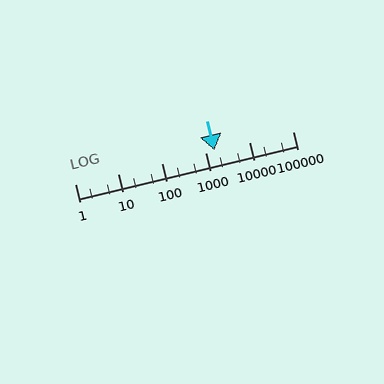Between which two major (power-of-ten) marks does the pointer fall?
The pointer is between 1000 and 10000.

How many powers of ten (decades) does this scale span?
The scale spans 5 decades, from 1 to 100000.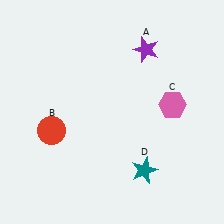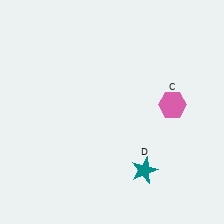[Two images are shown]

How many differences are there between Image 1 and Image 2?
There are 2 differences between the two images.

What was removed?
The red circle (B), the purple star (A) were removed in Image 2.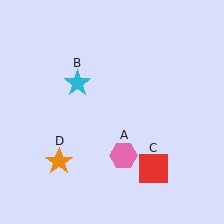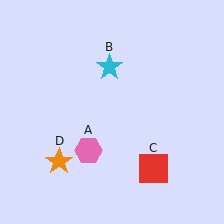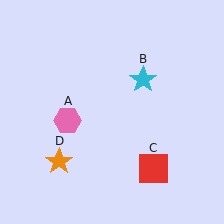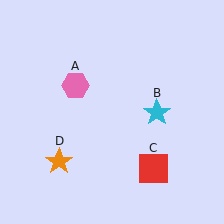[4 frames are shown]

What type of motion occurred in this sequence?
The pink hexagon (object A), cyan star (object B) rotated clockwise around the center of the scene.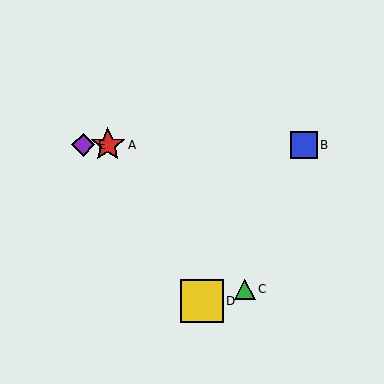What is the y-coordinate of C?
Object C is at y≈289.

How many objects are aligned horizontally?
3 objects (A, B, E) are aligned horizontally.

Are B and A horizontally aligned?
Yes, both are at y≈145.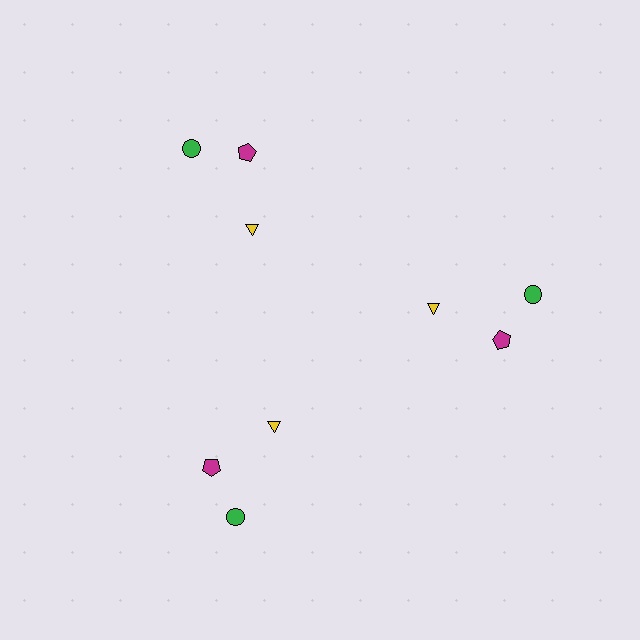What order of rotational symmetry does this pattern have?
This pattern has 3-fold rotational symmetry.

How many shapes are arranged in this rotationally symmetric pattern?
There are 9 shapes, arranged in 3 groups of 3.